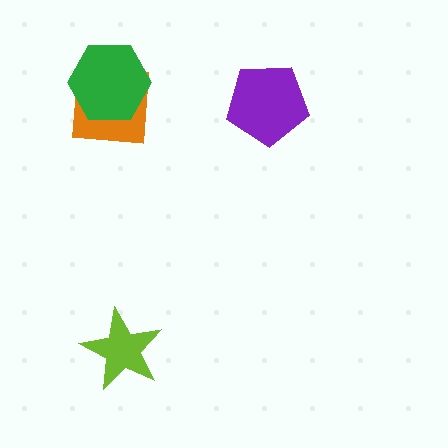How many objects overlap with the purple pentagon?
0 objects overlap with the purple pentagon.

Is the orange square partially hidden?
Yes, it is partially covered by another shape.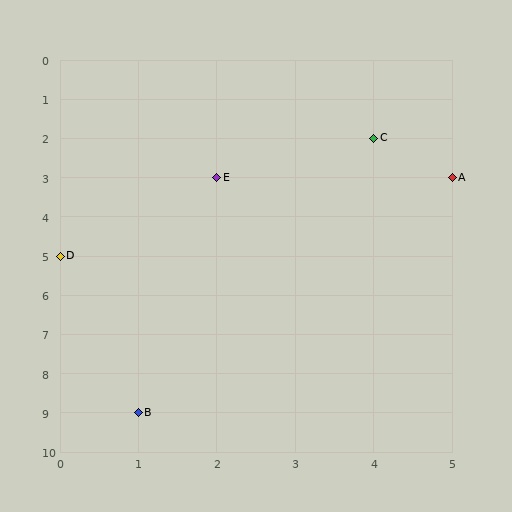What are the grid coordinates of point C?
Point C is at grid coordinates (4, 2).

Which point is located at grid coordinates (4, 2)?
Point C is at (4, 2).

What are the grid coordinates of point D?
Point D is at grid coordinates (0, 5).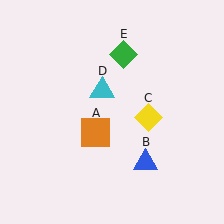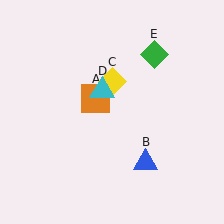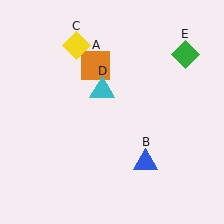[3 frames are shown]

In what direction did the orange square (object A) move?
The orange square (object A) moved up.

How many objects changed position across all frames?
3 objects changed position: orange square (object A), yellow diamond (object C), green diamond (object E).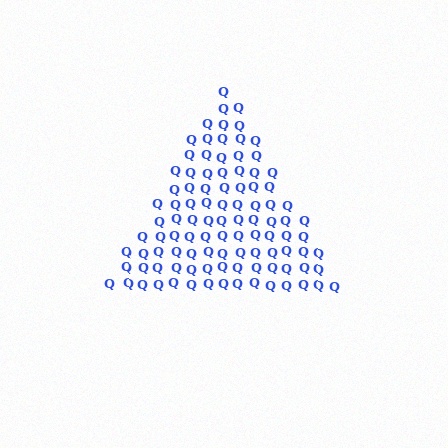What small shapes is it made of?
It is made of small letter Q's.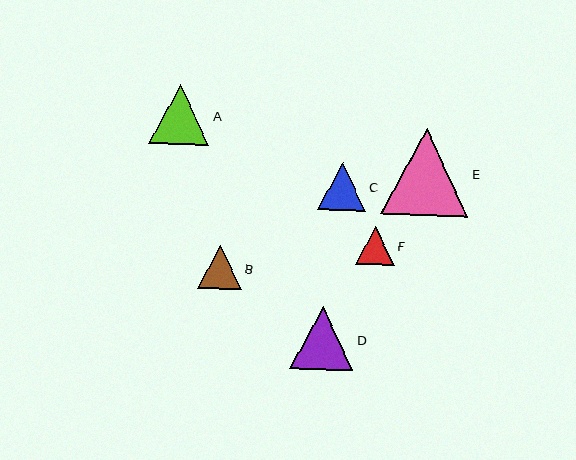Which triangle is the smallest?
Triangle F is the smallest with a size of approximately 39 pixels.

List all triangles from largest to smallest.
From largest to smallest: E, D, A, C, B, F.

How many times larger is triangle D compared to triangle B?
Triangle D is approximately 1.4 times the size of triangle B.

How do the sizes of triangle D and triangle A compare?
Triangle D and triangle A are approximately the same size.